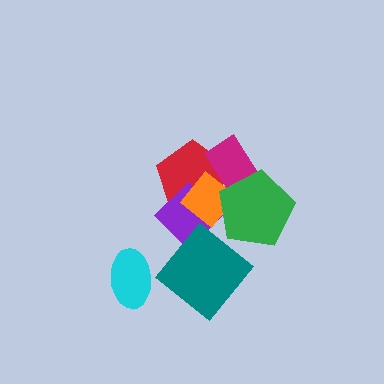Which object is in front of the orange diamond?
The green pentagon is in front of the orange diamond.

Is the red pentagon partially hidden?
Yes, it is partially covered by another shape.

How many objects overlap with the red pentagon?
3 objects overlap with the red pentagon.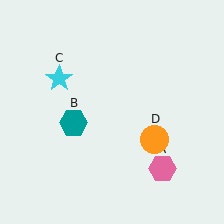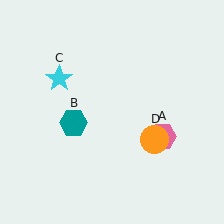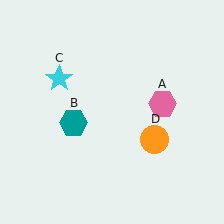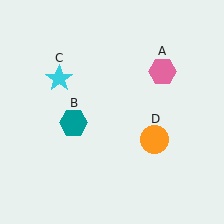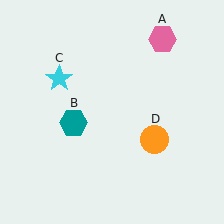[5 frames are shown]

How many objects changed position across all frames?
1 object changed position: pink hexagon (object A).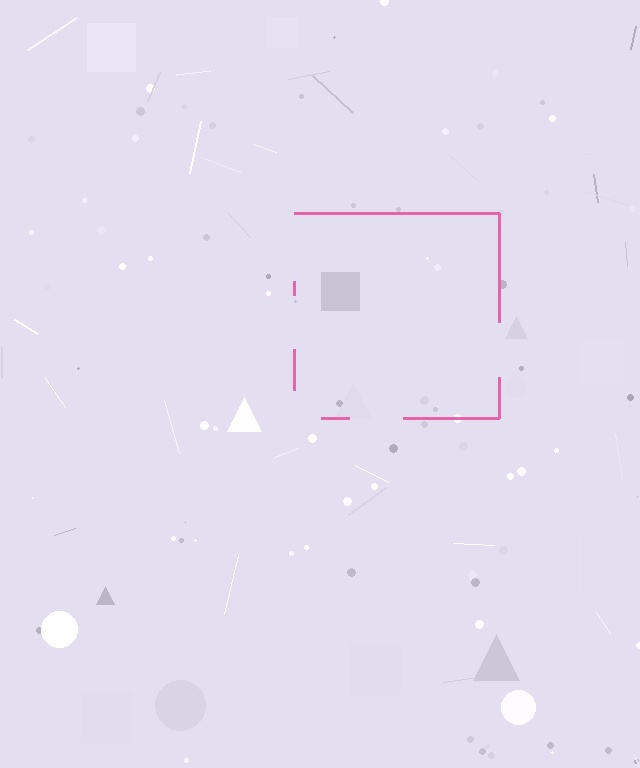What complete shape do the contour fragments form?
The contour fragments form a square.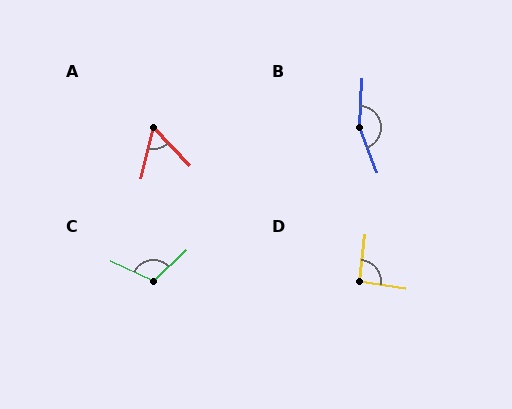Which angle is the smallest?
A, at approximately 57 degrees.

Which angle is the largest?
B, at approximately 156 degrees.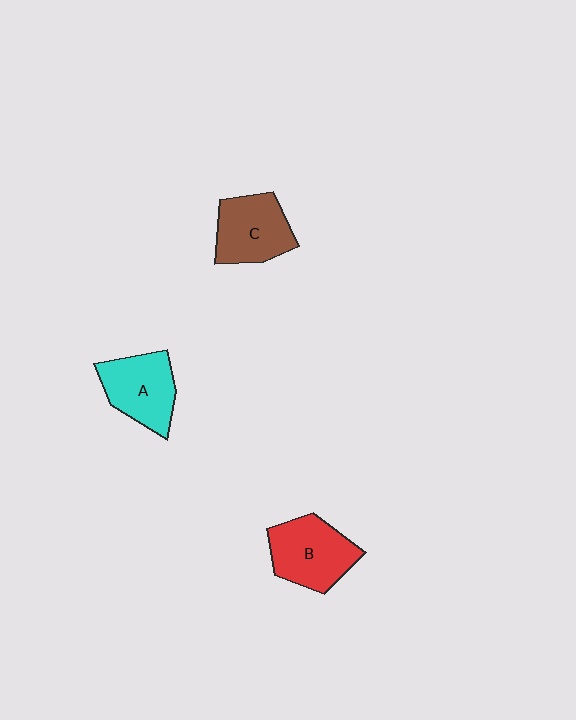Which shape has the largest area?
Shape B (red).